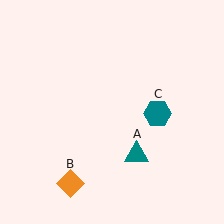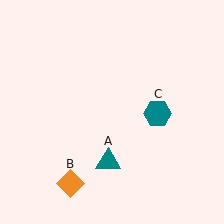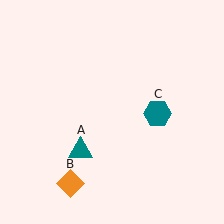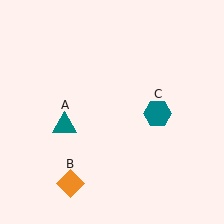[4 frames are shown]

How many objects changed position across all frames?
1 object changed position: teal triangle (object A).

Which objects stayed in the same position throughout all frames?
Orange diamond (object B) and teal hexagon (object C) remained stationary.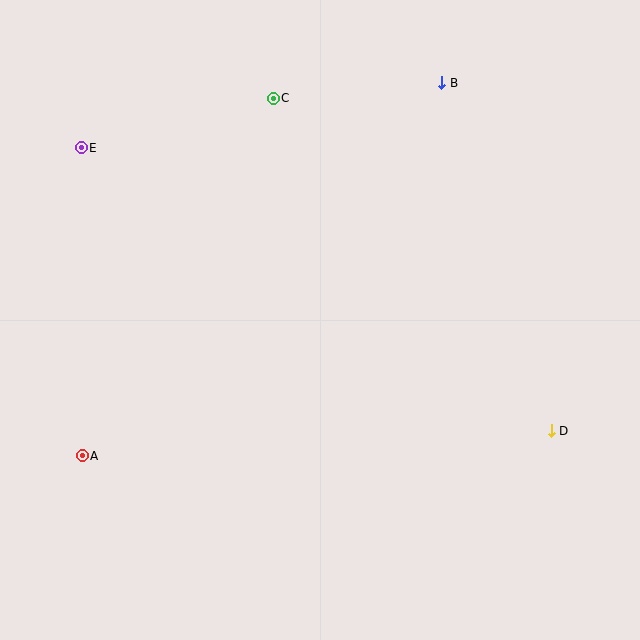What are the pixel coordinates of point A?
Point A is at (82, 456).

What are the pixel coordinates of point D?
Point D is at (551, 431).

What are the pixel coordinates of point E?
Point E is at (81, 148).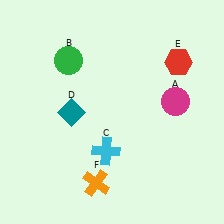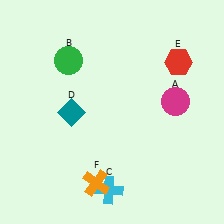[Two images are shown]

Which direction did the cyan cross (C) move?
The cyan cross (C) moved down.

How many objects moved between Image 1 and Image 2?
1 object moved between the two images.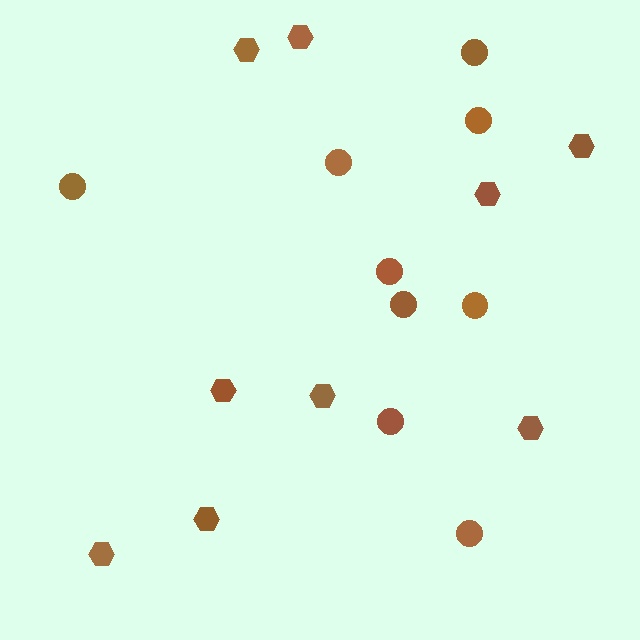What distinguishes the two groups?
There are 2 groups: one group of circles (9) and one group of hexagons (9).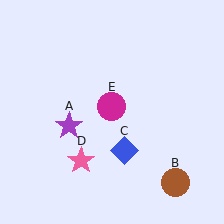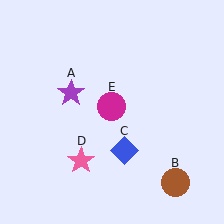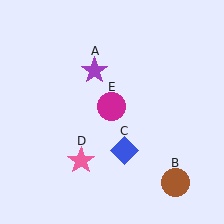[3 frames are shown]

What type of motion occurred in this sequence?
The purple star (object A) rotated clockwise around the center of the scene.